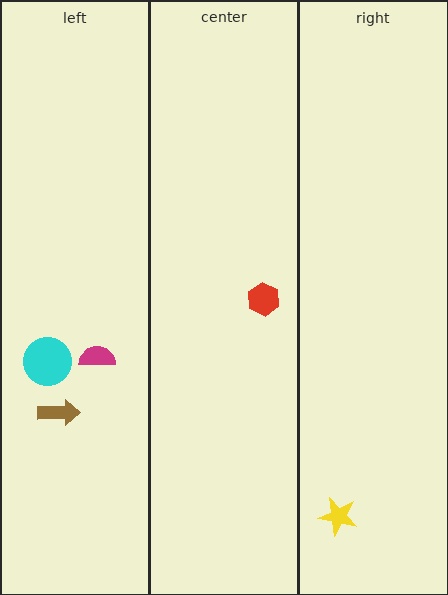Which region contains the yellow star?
The right region.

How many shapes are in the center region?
1.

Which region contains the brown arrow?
The left region.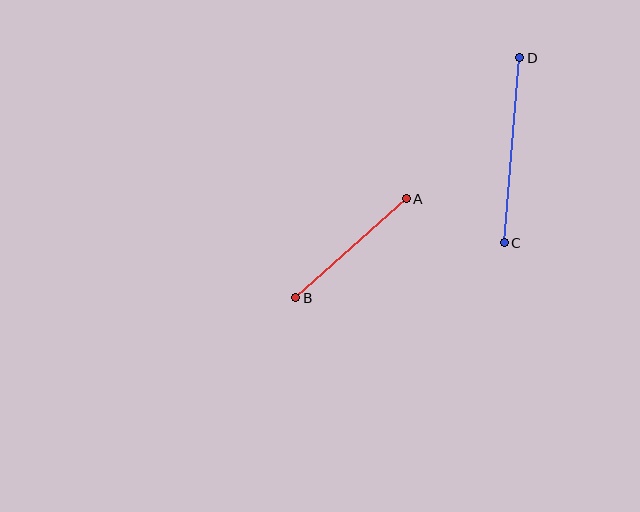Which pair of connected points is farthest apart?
Points C and D are farthest apart.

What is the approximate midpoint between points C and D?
The midpoint is at approximately (512, 150) pixels.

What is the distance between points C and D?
The distance is approximately 185 pixels.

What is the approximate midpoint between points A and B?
The midpoint is at approximately (351, 248) pixels.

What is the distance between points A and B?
The distance is approximately 149 pixels.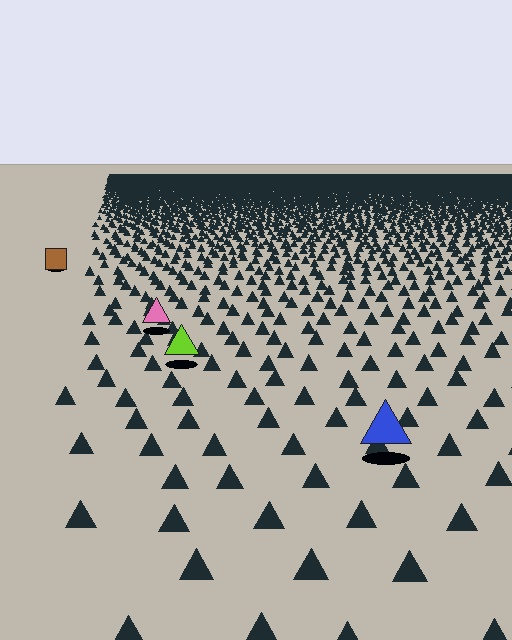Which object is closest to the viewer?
The blue triangle is closest. The texture marks near it are larger and more spread out.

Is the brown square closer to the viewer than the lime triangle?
No. The lime triangle is closer — you can tell from the texture gradient: the ground texture is coarser near it.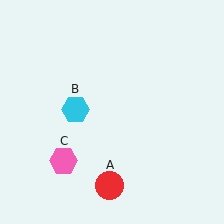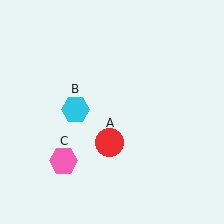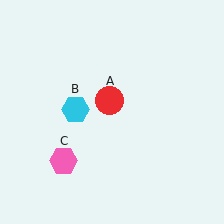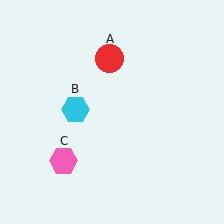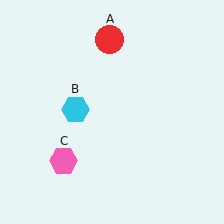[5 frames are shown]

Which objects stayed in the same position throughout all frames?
Cyan hexagon (object B) and pink hexagon (object C) remained stationary.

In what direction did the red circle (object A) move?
The red circle (object A) moved up.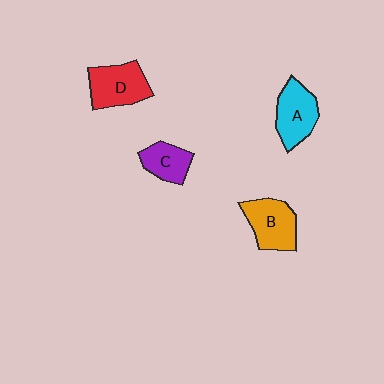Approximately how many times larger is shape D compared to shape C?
Approximately 1.5 times.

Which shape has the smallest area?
Shape C (purple).